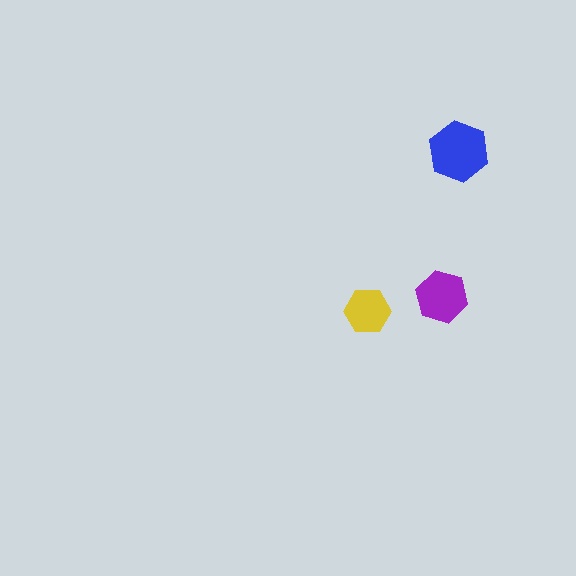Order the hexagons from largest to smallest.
the blue one, the purple one, the yellow one.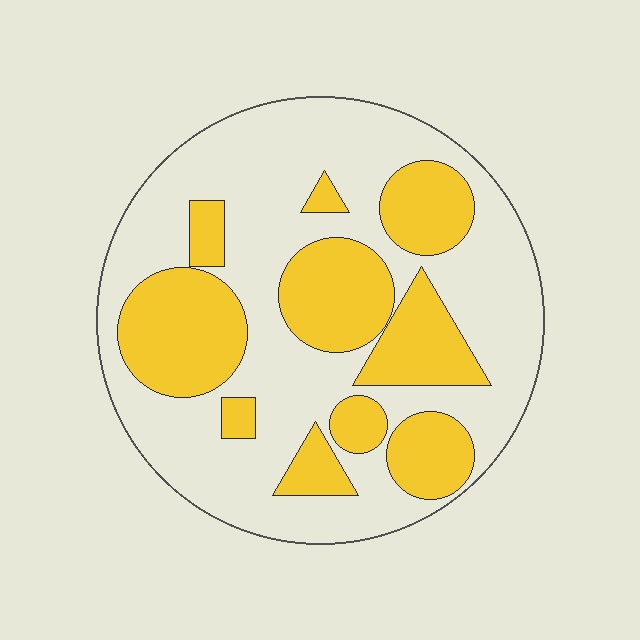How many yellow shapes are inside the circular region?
10.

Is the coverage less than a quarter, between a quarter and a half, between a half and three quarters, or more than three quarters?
Between a quarter and a half.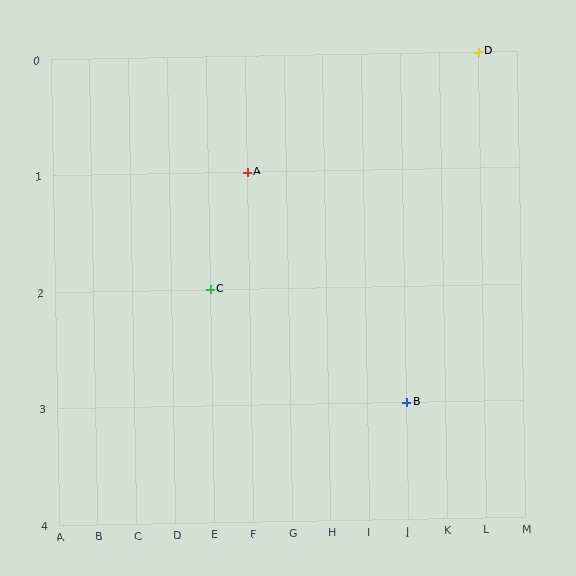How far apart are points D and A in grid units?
Points D and A are 6 columns and 1 row apart (about 6.1 grid units diagonally).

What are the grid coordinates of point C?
Point C is at grid coordinates (E, 2).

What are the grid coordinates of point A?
Point A is at grid coordinates (F, 1).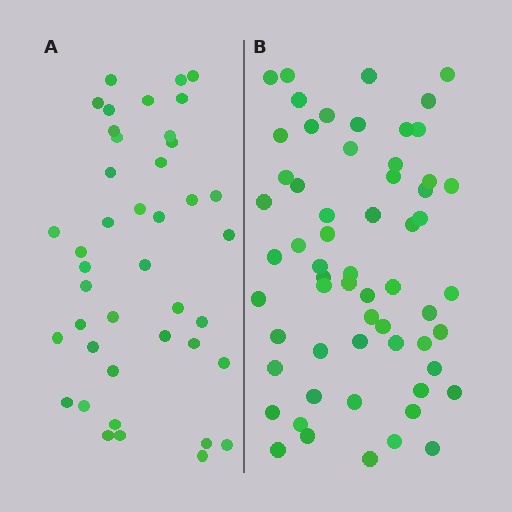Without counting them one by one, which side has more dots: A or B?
Region B (the right region) has more dots.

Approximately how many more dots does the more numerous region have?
Region B has approximately 20 more dots than region A.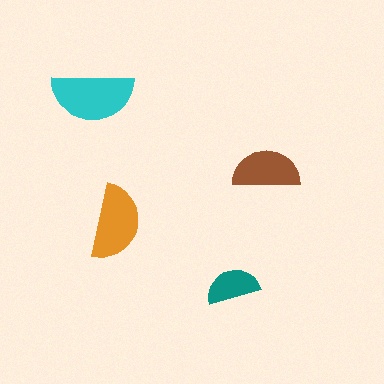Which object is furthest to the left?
The cyan semicircle is leftmost.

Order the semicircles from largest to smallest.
the cyan one, the orange one, the brown one, the teal one.